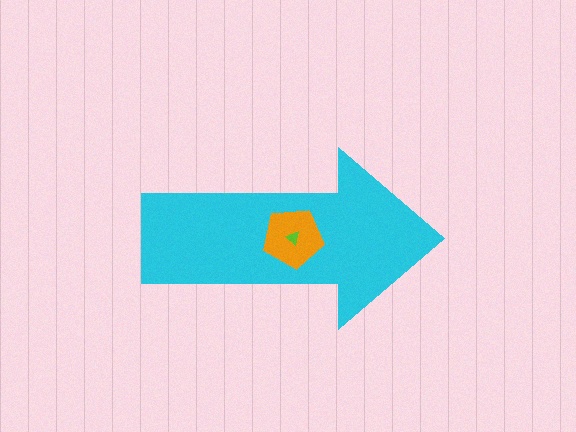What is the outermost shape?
The cyan arrow.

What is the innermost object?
The lime triangle.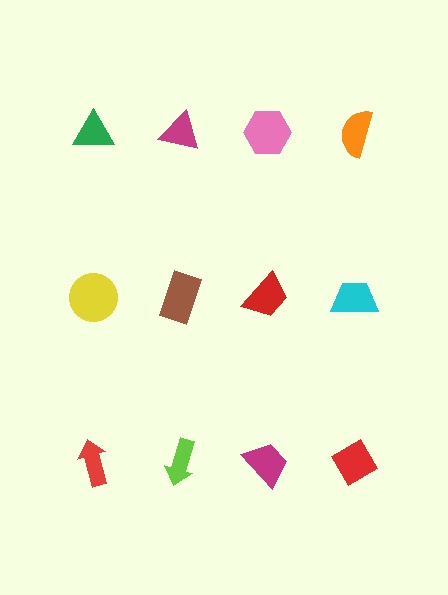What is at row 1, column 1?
A green triangle.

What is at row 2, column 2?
A brown rectangle.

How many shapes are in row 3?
4 shapes.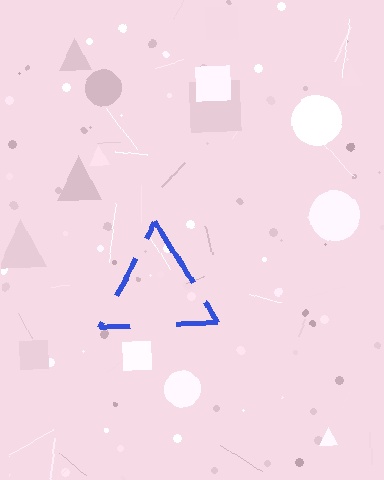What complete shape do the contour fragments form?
The contour fragments form a triangle.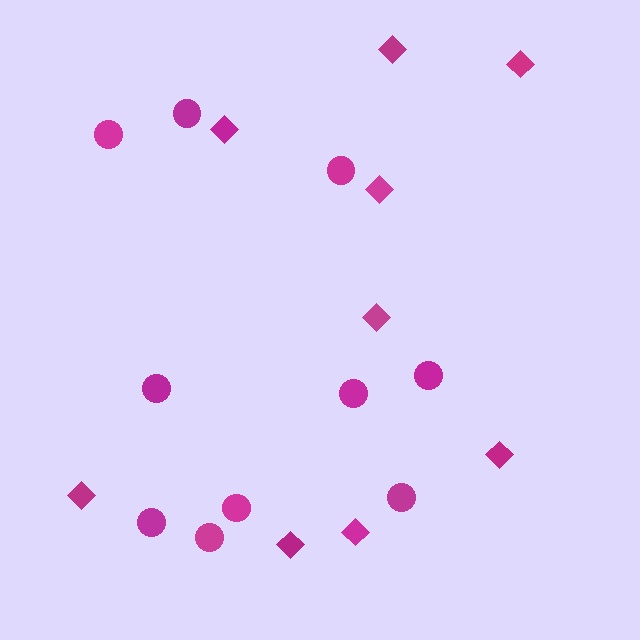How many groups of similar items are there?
There are 2 groups: one group of circles (10) and one group of diamonds (9).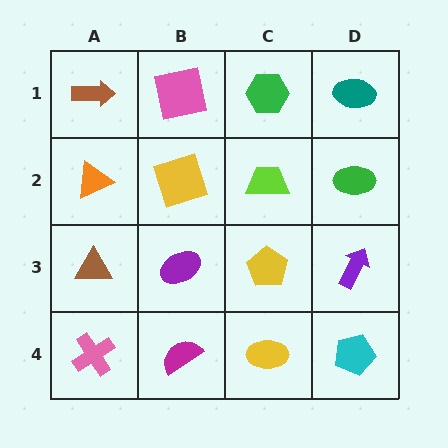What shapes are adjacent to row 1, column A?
An orange triangle (row 2, column A), a pink square (row 1, column B).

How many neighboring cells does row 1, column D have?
2.